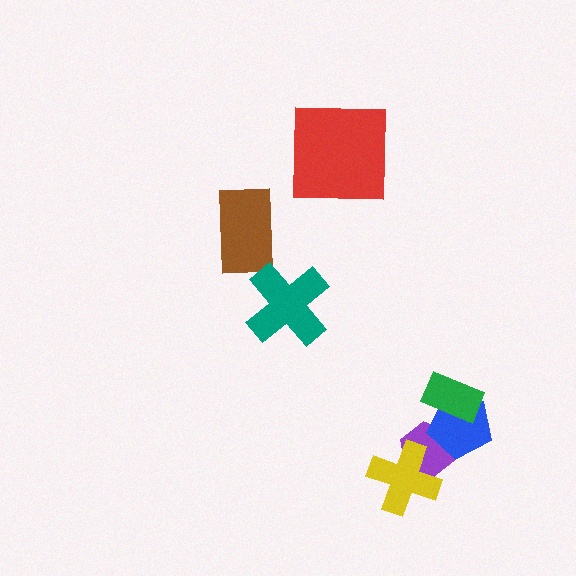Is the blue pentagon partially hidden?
Yes, it is partially covered by another shape.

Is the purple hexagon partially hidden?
Yes, it is partially covered by another shape.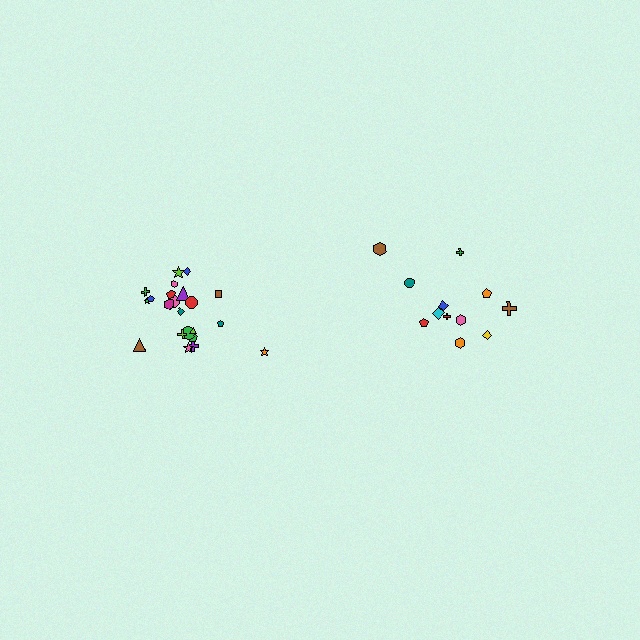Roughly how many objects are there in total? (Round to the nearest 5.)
Roughly 35 objects in total.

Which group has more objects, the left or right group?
The left group.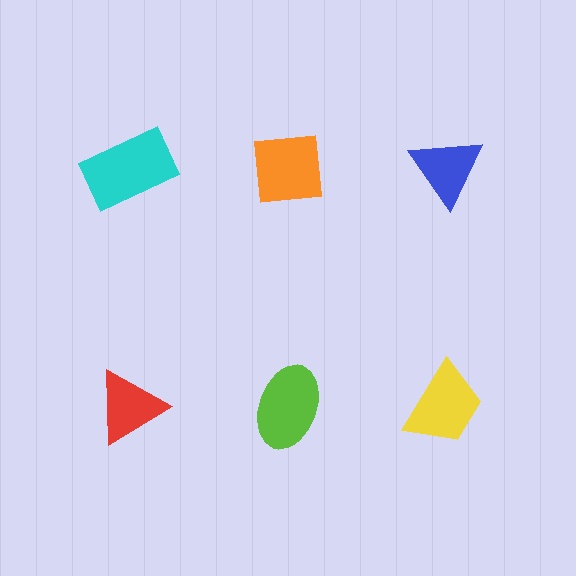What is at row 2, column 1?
A red triangle.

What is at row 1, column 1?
A cyan rectangle.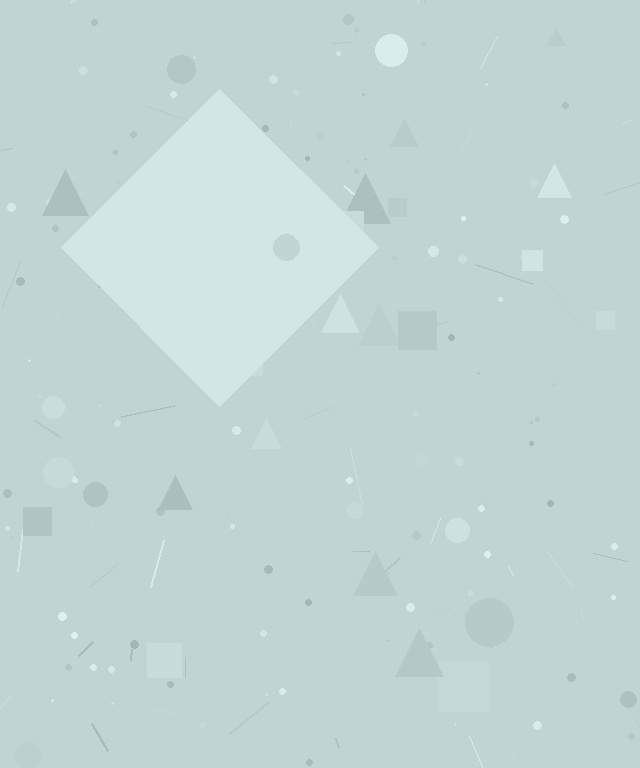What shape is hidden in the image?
A diamond is hidden in the image.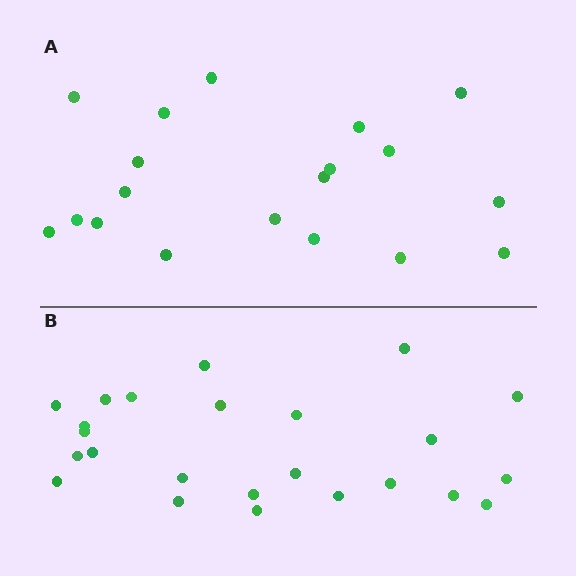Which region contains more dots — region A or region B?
Region B (the bottom region) has more dots.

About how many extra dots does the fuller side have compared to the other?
Region B has about 5 more dots than region A.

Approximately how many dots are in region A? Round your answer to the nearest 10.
About 20 dots. (The exact count is 19, which rounds to 20.)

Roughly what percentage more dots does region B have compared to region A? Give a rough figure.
About 25% more.